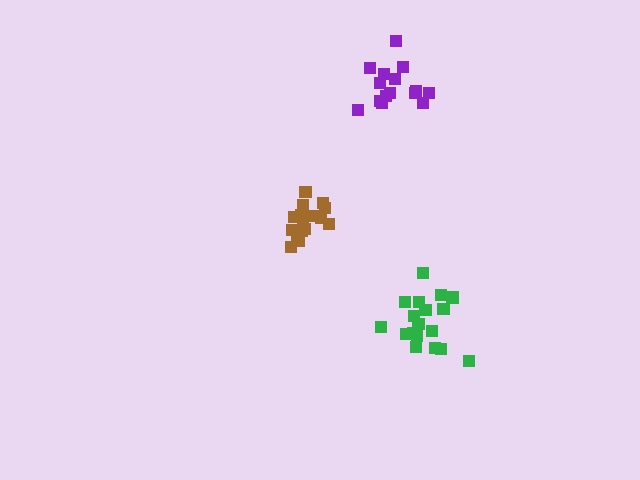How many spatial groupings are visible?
There are 3 spatial groupings.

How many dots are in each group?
Group 1: 18 dots, Group 2: 16 dots, Group 3: 15 dots (49 total).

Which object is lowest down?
The green cluster is bottommost.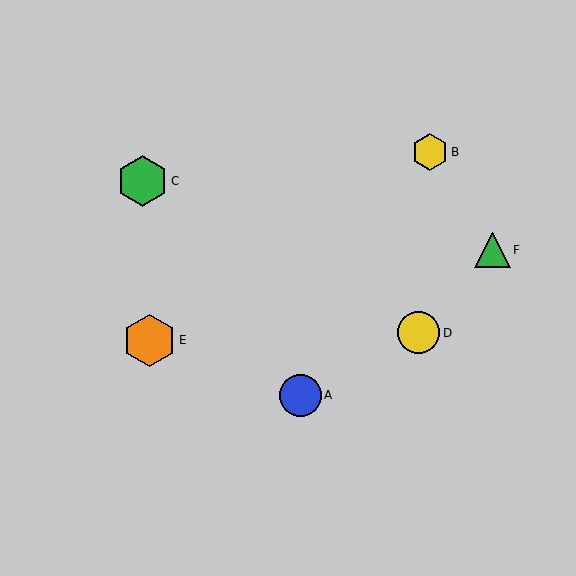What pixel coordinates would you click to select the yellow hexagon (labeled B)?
Click at (430, 152) to select the yellow hexagon B.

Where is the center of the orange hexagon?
The center of the orange hexagon is at (150, 340).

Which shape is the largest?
The orange hexagon (labeled E) is the largest.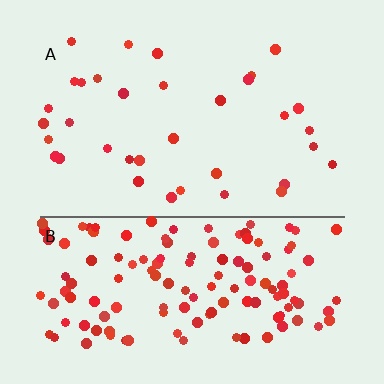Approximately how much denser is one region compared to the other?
Approximately 4.1× — region B over region A.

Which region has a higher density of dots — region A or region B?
B (the bottom).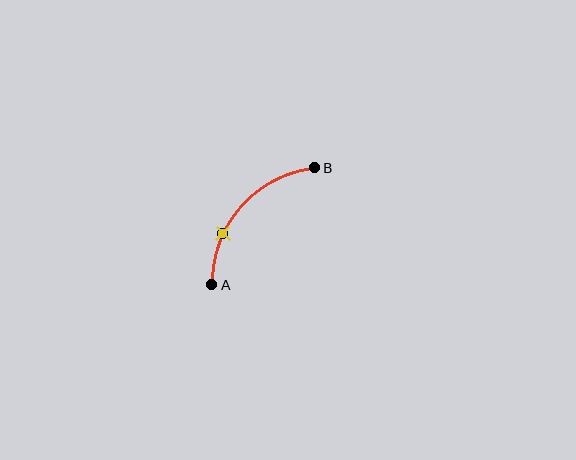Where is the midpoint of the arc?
The arc midpoint is the point on the curve farthest from the straight line joining A and B. It sits above and to the left of that line.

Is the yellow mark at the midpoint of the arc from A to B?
No. The yellow mark lies on the arc but is closer to endpoint A. The arc midpoint would be at the point on the curve equidistant along the arc from both A and B.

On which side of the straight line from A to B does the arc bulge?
The arc bulges above and to the left of the straight line connecting A and B.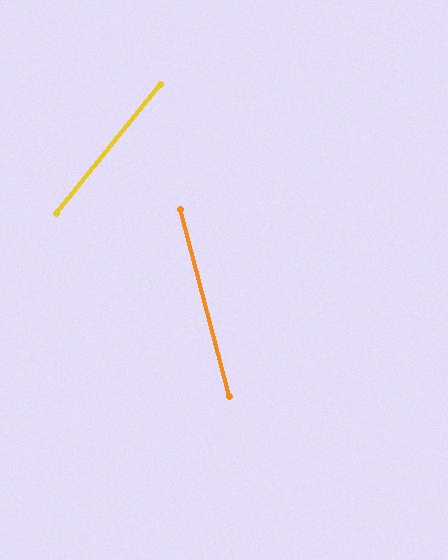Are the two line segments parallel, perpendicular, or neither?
Neither parallel nor perpendicular — they differ by about 54°.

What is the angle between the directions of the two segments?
Approximately 54 degrees.